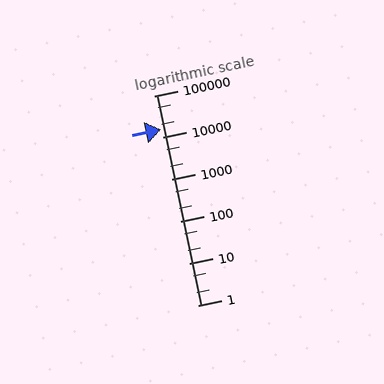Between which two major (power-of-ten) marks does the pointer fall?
The pointer is between 10000 and 100000.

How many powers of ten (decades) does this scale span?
The scale spans 5 decades, from 1 to 100000.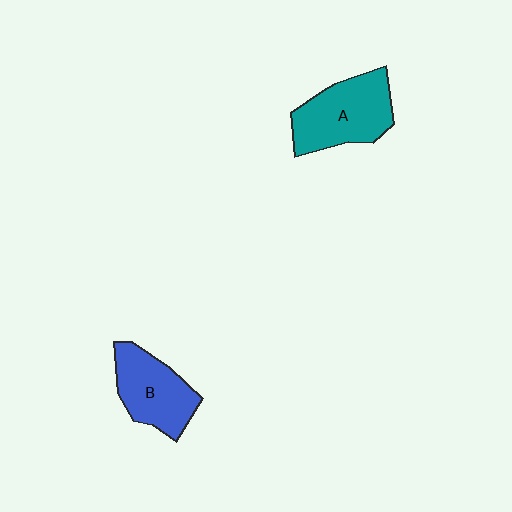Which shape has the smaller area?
Shape B (blue).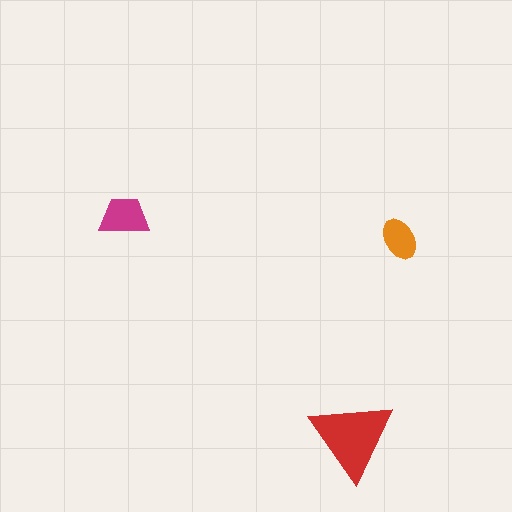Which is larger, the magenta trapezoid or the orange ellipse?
The magenta trapezoid.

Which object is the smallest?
The orange ellipse.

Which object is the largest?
The red triangle.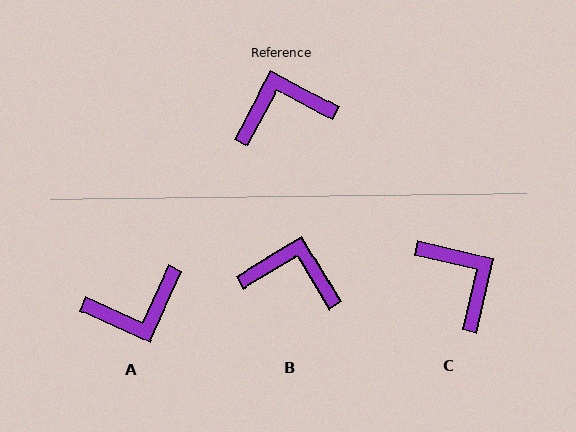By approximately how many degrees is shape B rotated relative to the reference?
Approximately 31 degrees clockwise.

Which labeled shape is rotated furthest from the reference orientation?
A, about 176 degrees away.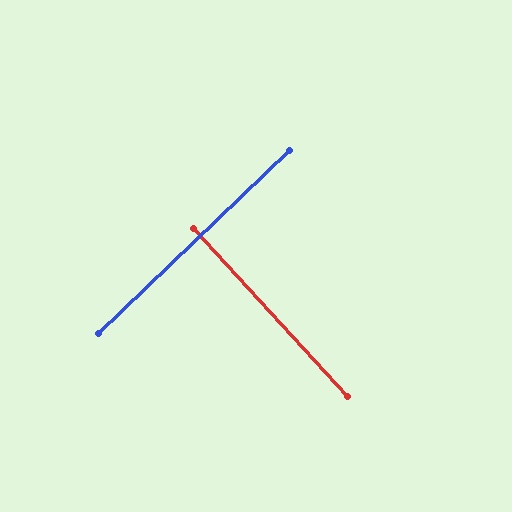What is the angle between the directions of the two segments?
Approximately 89 degrees.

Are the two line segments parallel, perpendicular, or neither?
Perpendicular — they meet at approximately 89°.